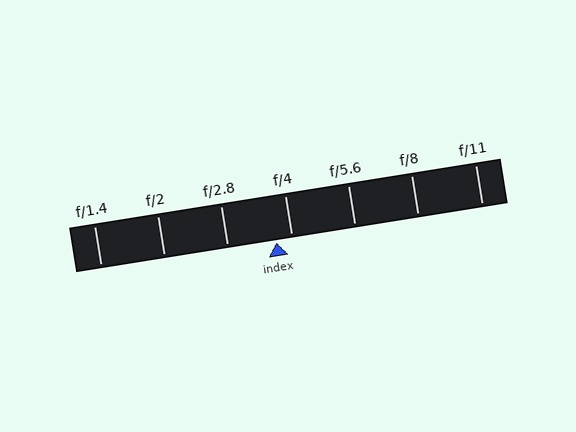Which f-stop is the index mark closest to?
The index mark is closest to f/4.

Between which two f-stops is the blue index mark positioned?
The index mark is between f/2.8 and f/4.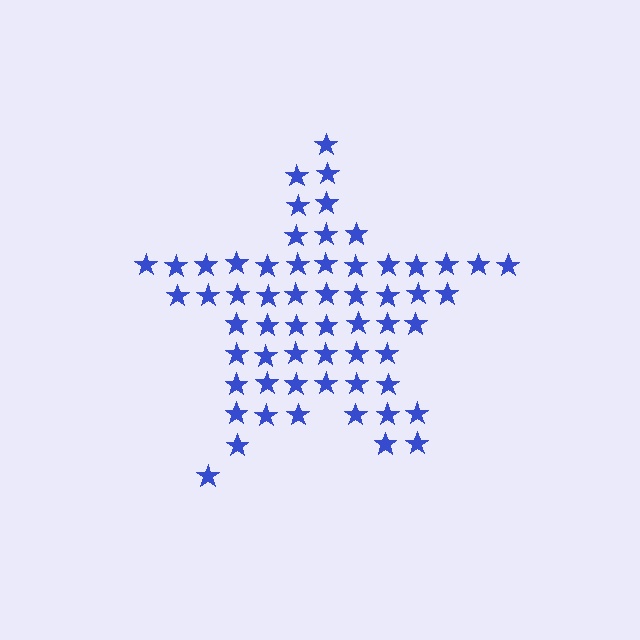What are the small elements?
The small elements are stars.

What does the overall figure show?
The overall figure shows a star.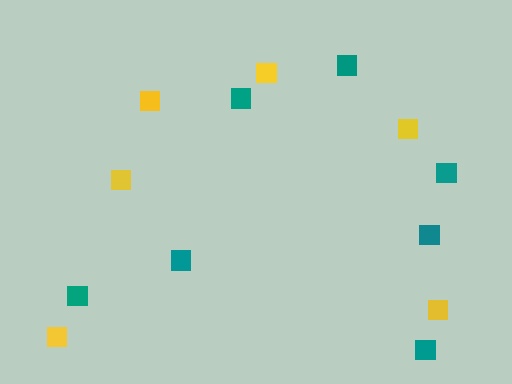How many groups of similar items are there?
There are 2 groups: one group of teal squares (7) and one group of yellow squares (6).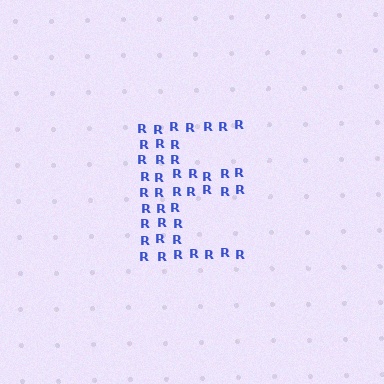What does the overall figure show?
The overall figure shows the letter E.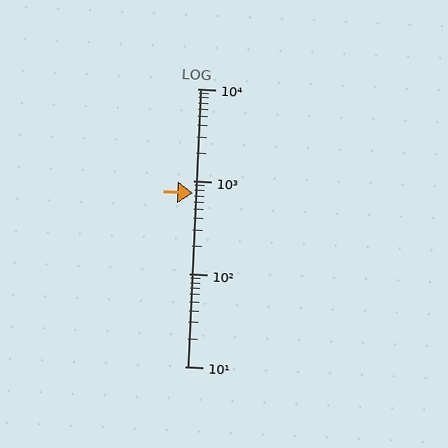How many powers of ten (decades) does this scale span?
The scale spans 3 decades, from 10 to 10000.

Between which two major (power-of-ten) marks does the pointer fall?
The pointer is between 100 and 1000.